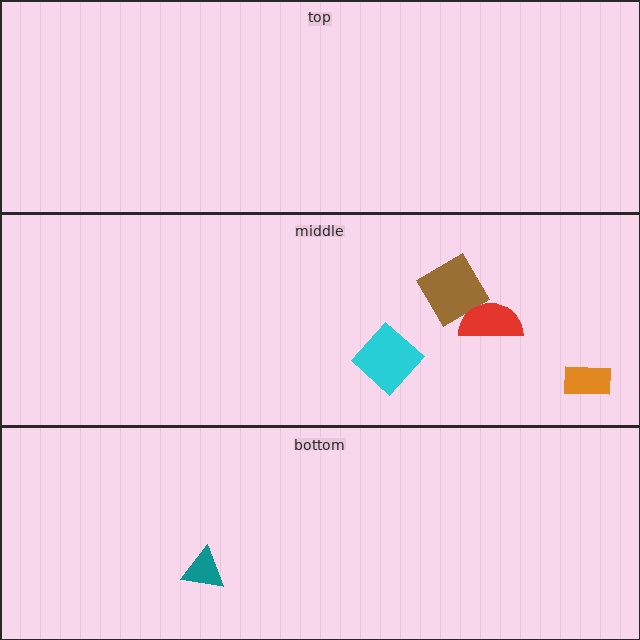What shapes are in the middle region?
The cyan diamond, the brown square, the red semicircle, the orange rectangle.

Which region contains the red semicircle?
The middle region.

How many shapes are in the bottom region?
1.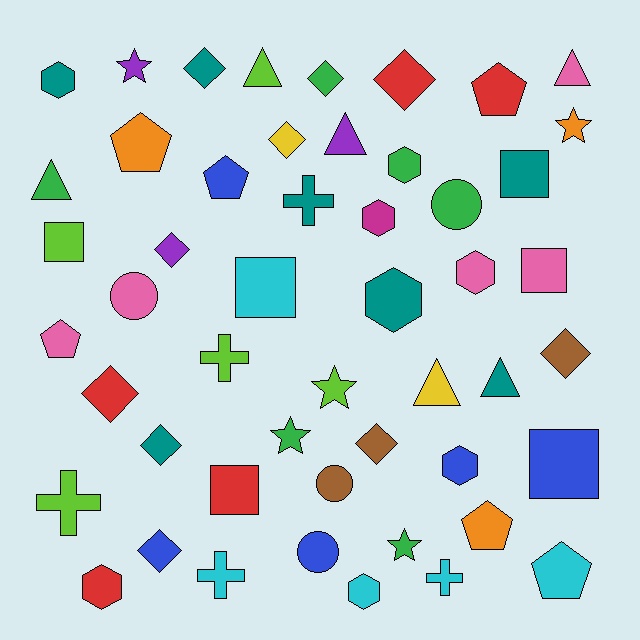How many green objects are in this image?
There are 6 green objects.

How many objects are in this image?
There are 50 objects.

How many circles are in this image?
There are 4 circles.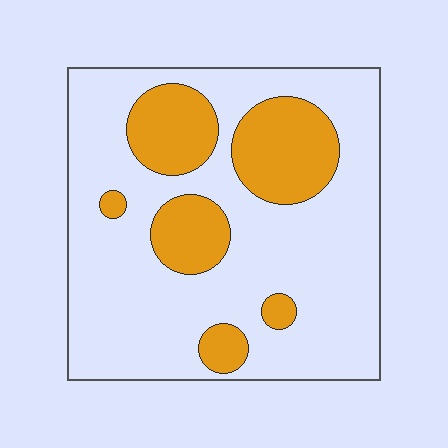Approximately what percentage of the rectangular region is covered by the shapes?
Approximately 25%.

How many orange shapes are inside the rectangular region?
6.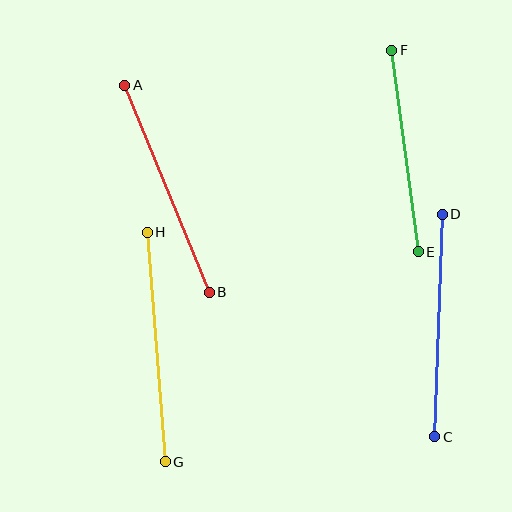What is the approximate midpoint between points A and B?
The midpoint is at approximately (167, 189) pixels.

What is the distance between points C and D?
The distance is approximately 223 pixels.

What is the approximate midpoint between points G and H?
The midpoint is at approximately (156, 347) pixels.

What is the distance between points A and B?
The distance is approximately 224 pixels.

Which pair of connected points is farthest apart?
Points G and H are farthest apart.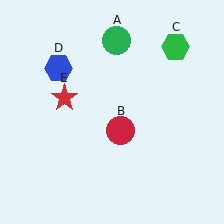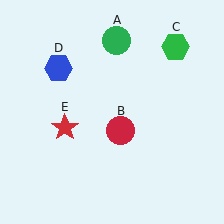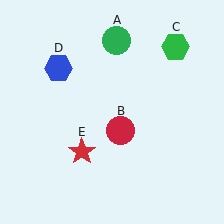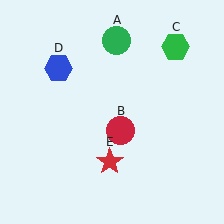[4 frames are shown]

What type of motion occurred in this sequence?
The red star (object E) rotated counterclockwise around the center of the scene.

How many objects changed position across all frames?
1 object changed position: red star (object E).